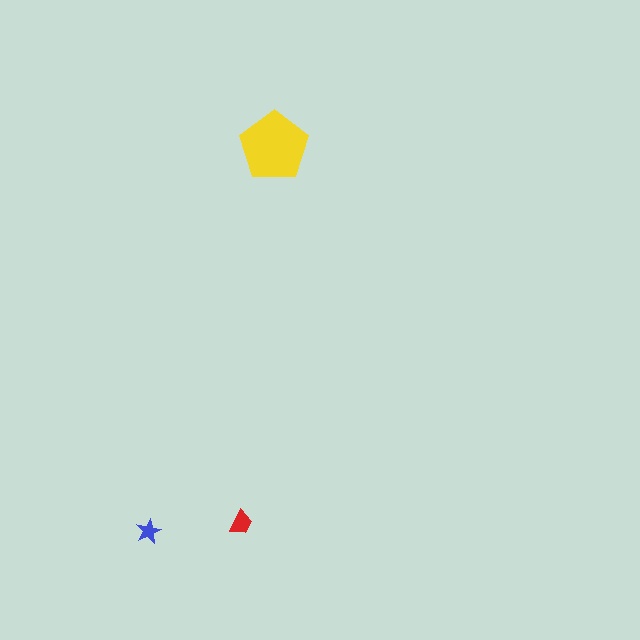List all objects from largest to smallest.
The yellow pentagon, the red trapezoid, the blue star.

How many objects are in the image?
There are 3 objects in the image.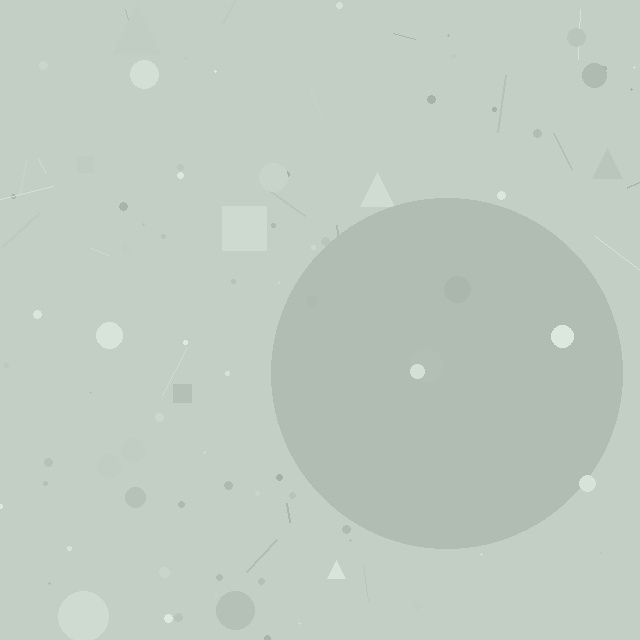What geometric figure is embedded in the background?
A circle is embedded in the background.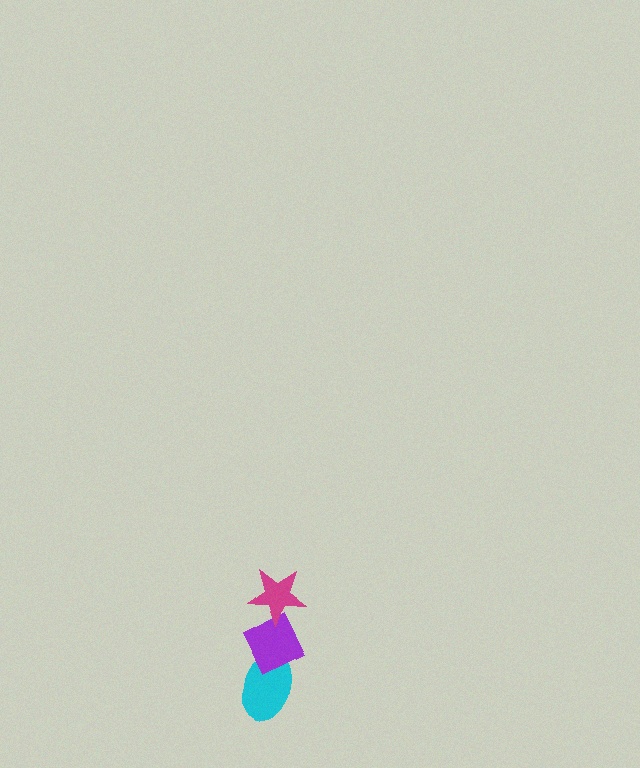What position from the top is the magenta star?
The magenta star is 1st from the top.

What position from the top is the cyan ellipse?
The cyan ellipse is 3rd from the top.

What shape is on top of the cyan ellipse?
The purple diamond is on top of the cyan ellipse.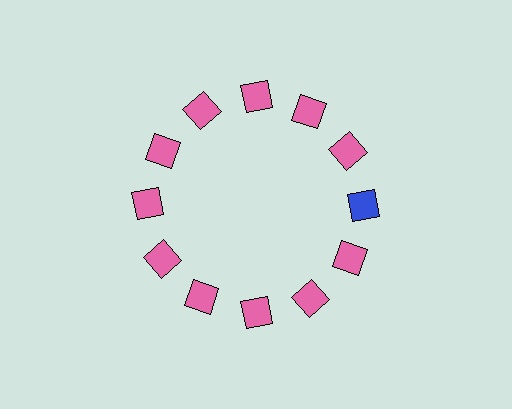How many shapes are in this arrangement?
There are 12 shapes arranged in a ring pattern.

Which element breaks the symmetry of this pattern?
The blue square at roughly the 3 o'clock position breaks the symmetry. All other shapes are pink squares.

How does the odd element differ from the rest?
It has a different color: blue instead of pink.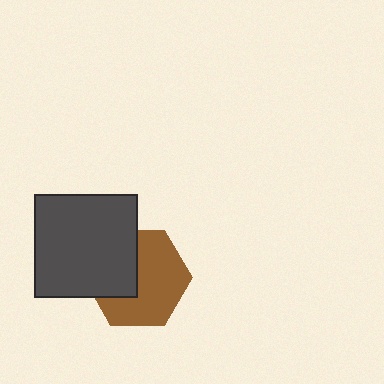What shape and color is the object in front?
The object in front is a dark gray square.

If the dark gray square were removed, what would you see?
You would see the complete brown hexagon.